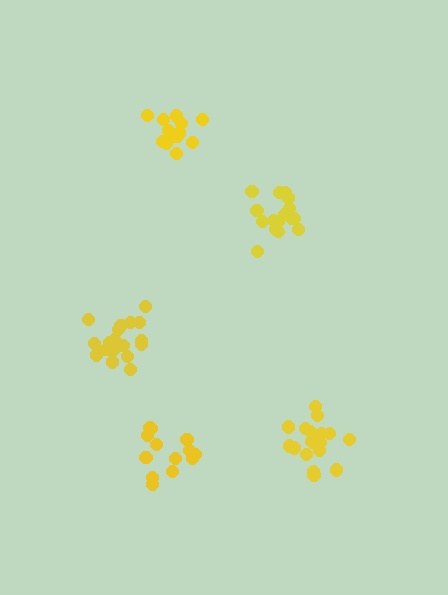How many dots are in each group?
Group 1: 13 dots, Group 2: 19 dots, Group 3: 17 dots, Group 4: 13 dots, Group 5: 19 dots (81 total).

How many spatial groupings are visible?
There are 5 spatial groupings.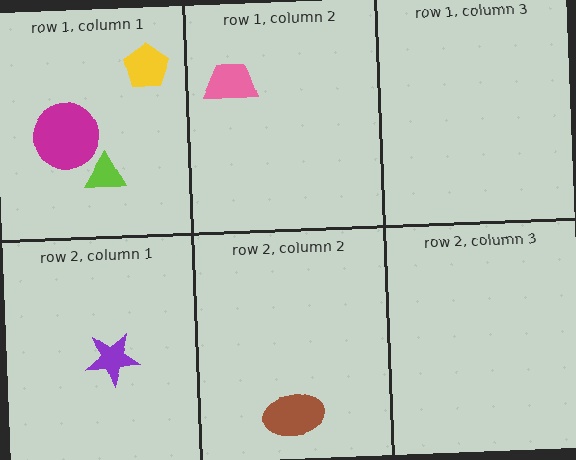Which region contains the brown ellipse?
The row 2, column 2 region.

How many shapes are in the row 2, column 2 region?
1.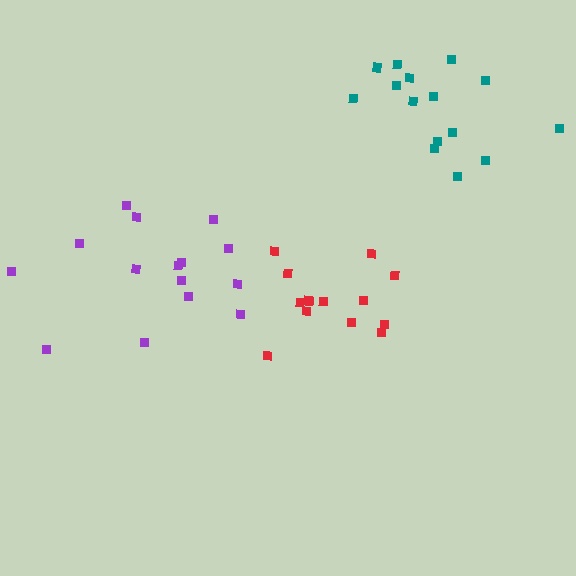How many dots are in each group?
Group 1: 15 dots, Group 2: 15 dots, Group 3: 14 dots (44 total).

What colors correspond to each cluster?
The clusters are colored: purple, teal, red.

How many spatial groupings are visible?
There are 3 spatial groupings.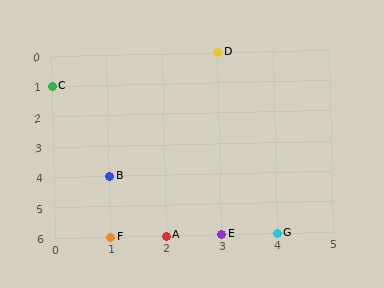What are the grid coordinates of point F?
Point F is at grid coordinates (1, 6).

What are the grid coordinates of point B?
Point B is at grid coordinates (1, 4).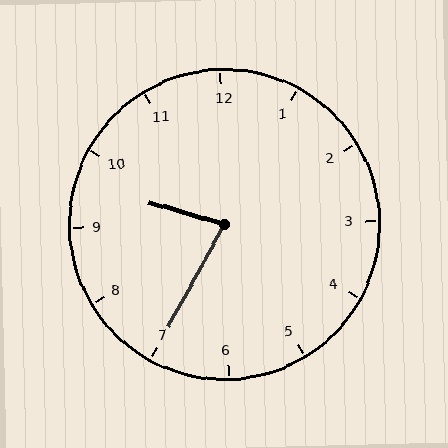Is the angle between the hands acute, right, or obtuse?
It is acute.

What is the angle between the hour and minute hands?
Approximately 78 degrees.